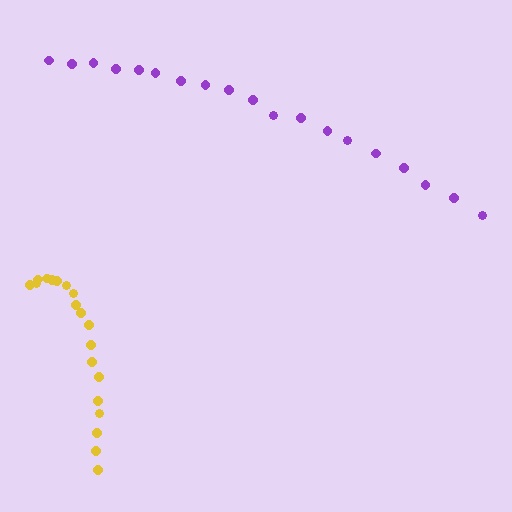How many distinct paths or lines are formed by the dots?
There are 2 distinct paths.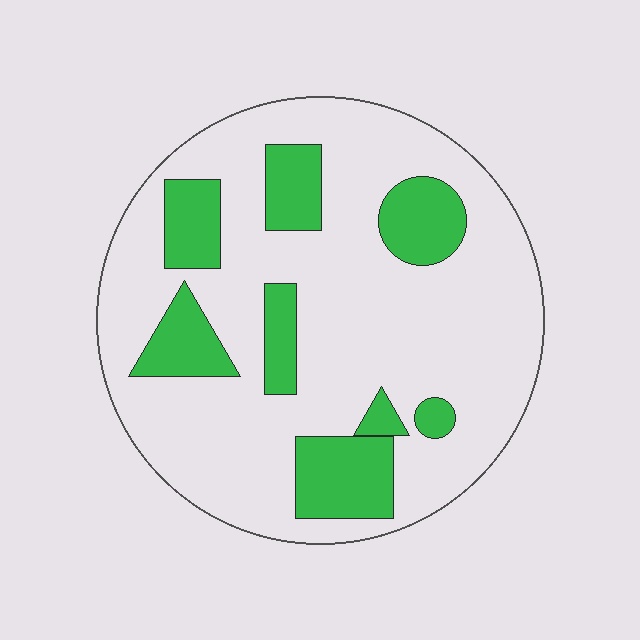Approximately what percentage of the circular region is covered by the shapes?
Approximately 25%.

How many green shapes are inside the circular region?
8.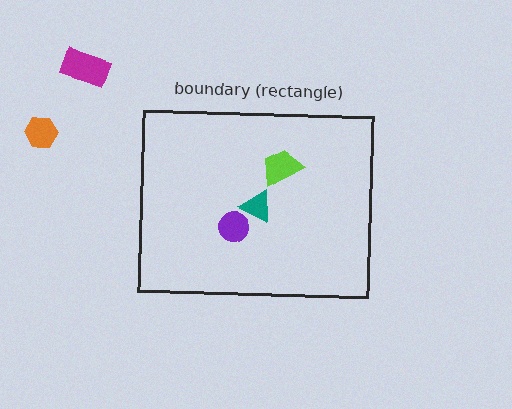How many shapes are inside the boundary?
3 inside, 2 outside.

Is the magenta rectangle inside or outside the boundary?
Outside.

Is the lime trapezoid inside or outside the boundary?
Inside.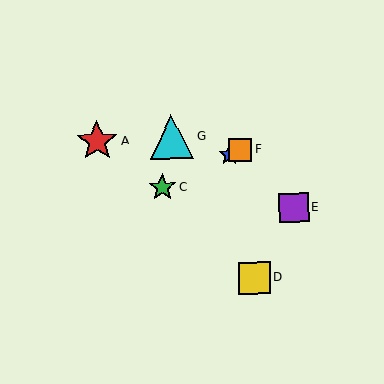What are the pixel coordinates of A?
Object A is at (97, 141).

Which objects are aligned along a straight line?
Objects B, C, F are aligned along a straight line.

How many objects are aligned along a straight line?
3 objects (B, C, F) are aligned along a straight line.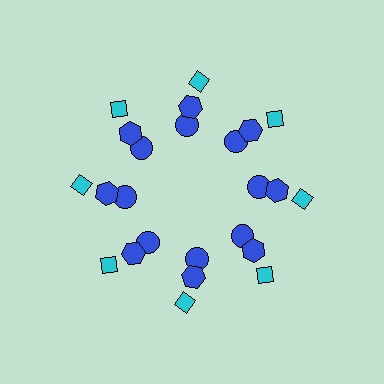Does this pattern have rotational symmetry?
Yes, this pattern has 8-fold rotational symmetry. It looks the same after rotating 45 degrees around the center.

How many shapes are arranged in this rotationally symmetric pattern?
There are 24 shapes, arranged in 8 groups of 3.